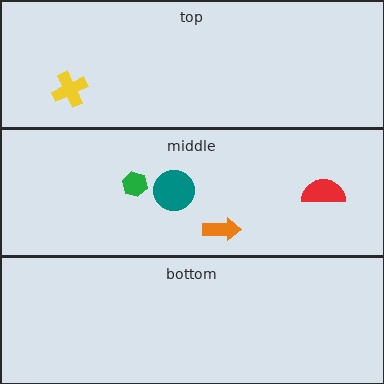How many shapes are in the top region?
1.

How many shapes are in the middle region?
4.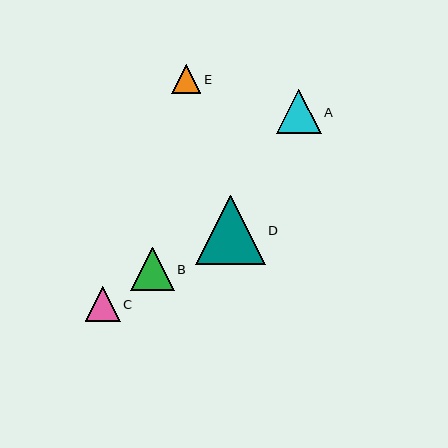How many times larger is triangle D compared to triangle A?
Triangle D is approximately 1.6 times the size of triangle A.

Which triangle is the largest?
Triangle D is the largest with a size of approximately 70 pixels.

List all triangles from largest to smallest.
From largest to smallest: D, A, B, C, E.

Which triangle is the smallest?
Triangle E is the smallest with a size of approximately 29 pixels.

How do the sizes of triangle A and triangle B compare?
Triangle A and triangle B are approximately the same size.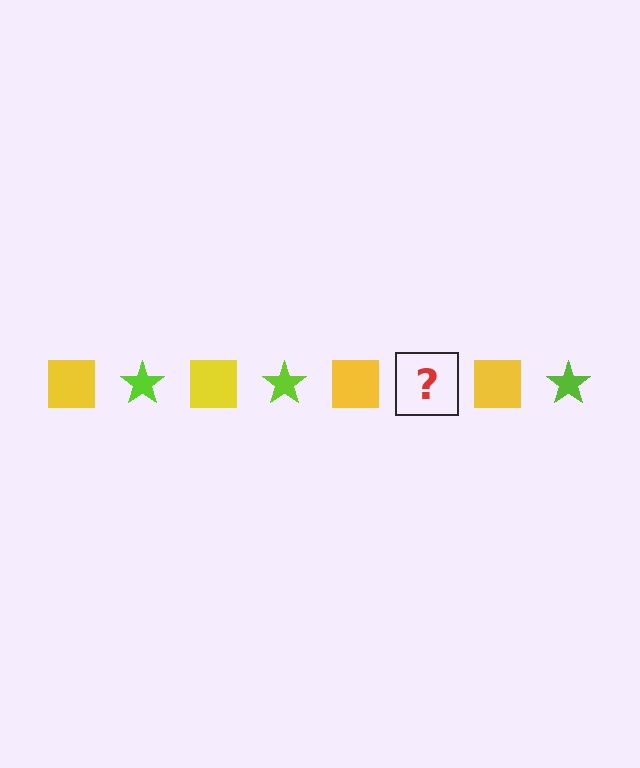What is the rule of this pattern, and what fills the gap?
The rule is that the pattern alternates between yellow square and lime star. The gap should be filled with a lime star.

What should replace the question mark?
The question mark should be replaced with a lime star.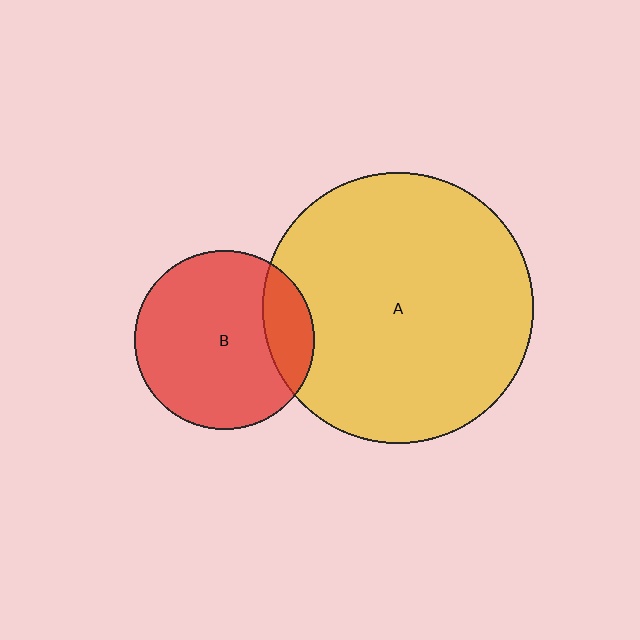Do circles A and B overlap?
Yes.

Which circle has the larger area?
Circle A (yellow).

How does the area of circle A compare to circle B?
Approximately 2.3 times.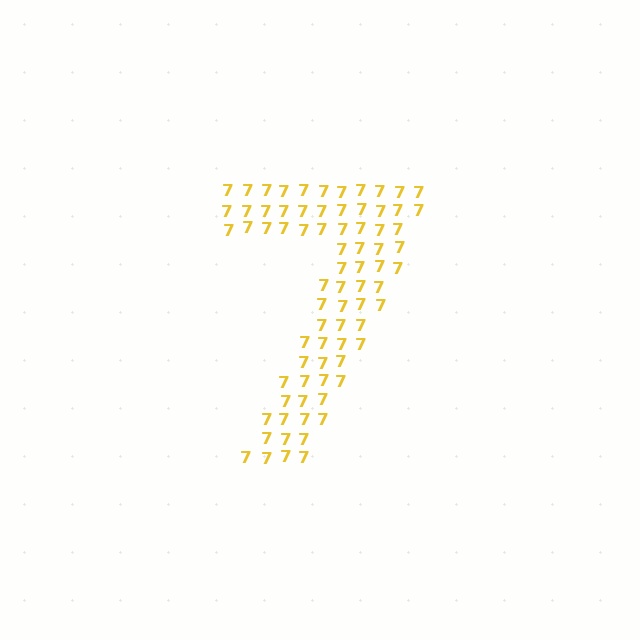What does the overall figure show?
The overall figure shows the digit 7.